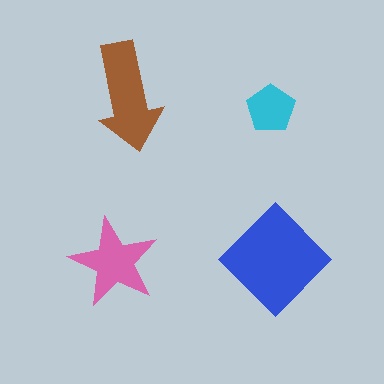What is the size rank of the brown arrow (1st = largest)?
2nd.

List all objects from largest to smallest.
The blue diamond, the brown arrow, the pink star, the cyan pentagon.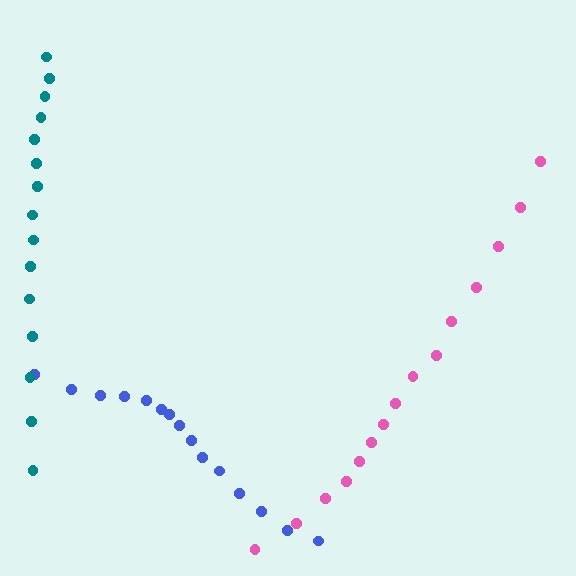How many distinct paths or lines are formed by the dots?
There are 3 distinct paths.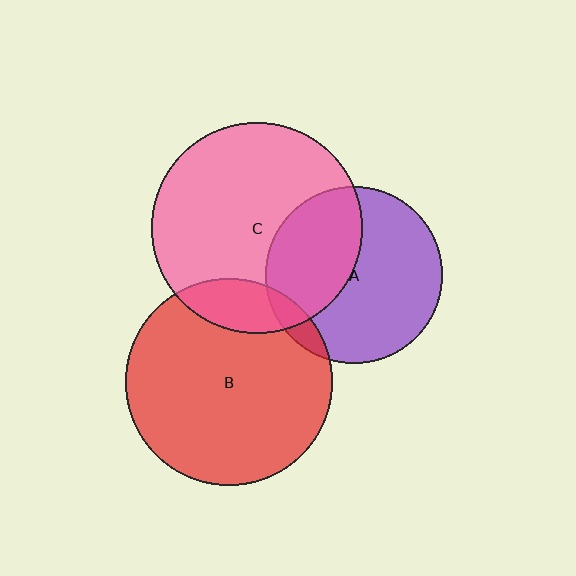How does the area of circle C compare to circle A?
Approximately 1.4 times.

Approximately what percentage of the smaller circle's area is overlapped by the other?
Approximately 5%.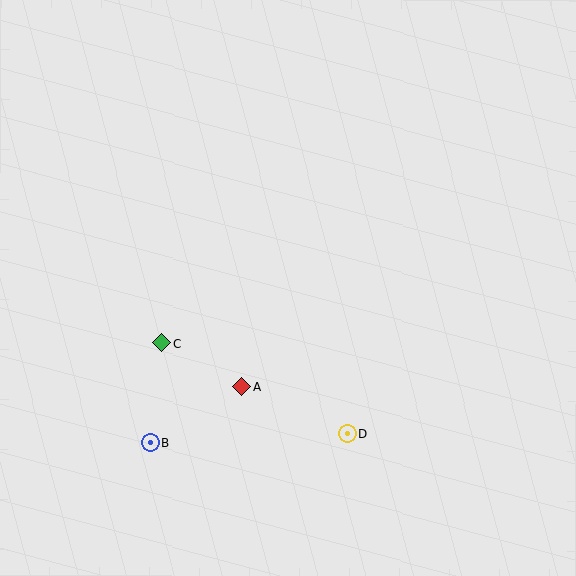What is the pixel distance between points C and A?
The distance between C and A is 91 pixels.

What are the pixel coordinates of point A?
Point A is at (242, 387).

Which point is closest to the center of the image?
Point A at (242, 387) is closest to the center.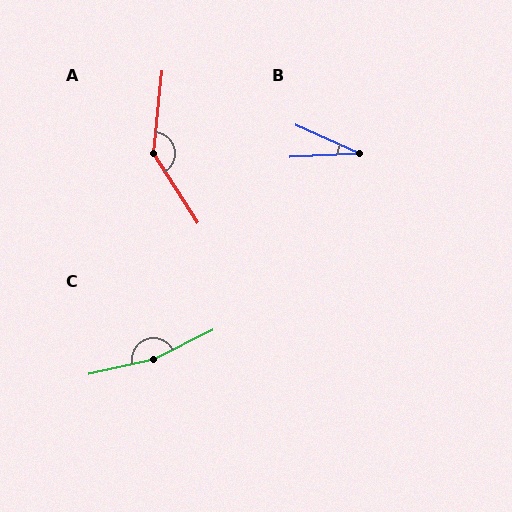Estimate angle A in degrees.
Approximately 142 degrees.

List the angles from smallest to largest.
B (28°), A (142°), C (167°).